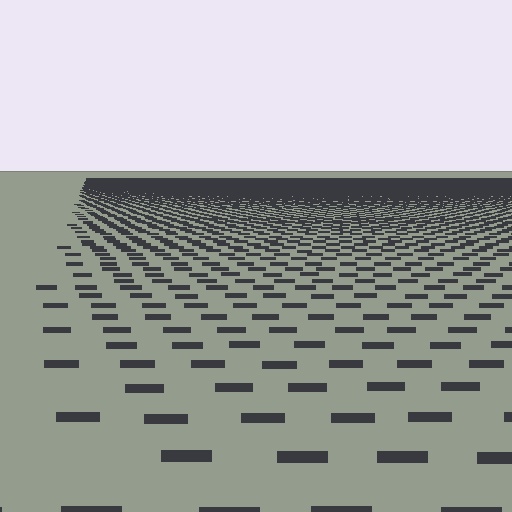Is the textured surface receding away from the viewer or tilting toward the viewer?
The surface is receding away from the viewer. Texture elements get smaller and denser toward the top.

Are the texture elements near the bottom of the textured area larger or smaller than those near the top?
Larger. Near the bottom, elements are closer to the viewer and appear at a bigger on-screen size.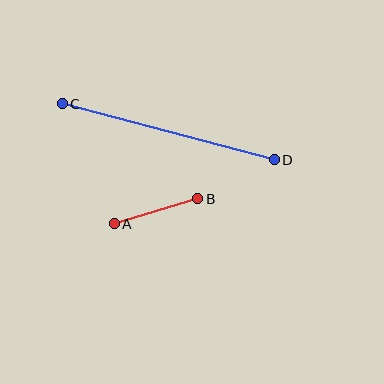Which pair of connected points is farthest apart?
Points C and D are farthest apart.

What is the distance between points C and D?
The distance is approximately 219 pixels.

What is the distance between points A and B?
The distance is approximately 87 pixels.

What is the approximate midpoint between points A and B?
The midpoint is at approximately (156, 211) pixels.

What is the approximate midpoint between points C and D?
The midpoint is at approximately (168, 132) pixels.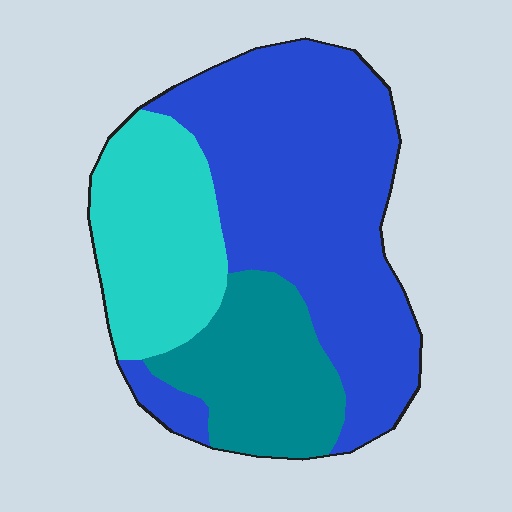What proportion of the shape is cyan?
Cyan covers roughly 25% of the shape.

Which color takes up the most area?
Blue, at roughly 55%.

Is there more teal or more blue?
Blue.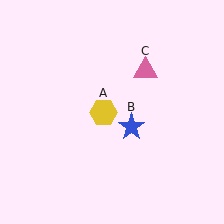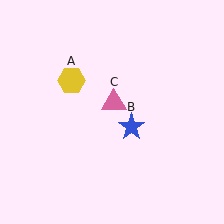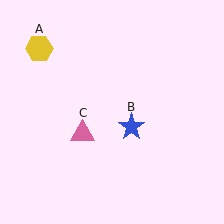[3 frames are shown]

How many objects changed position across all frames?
2 objects changed position: yellow hexagon (object A), pink triangle (object C).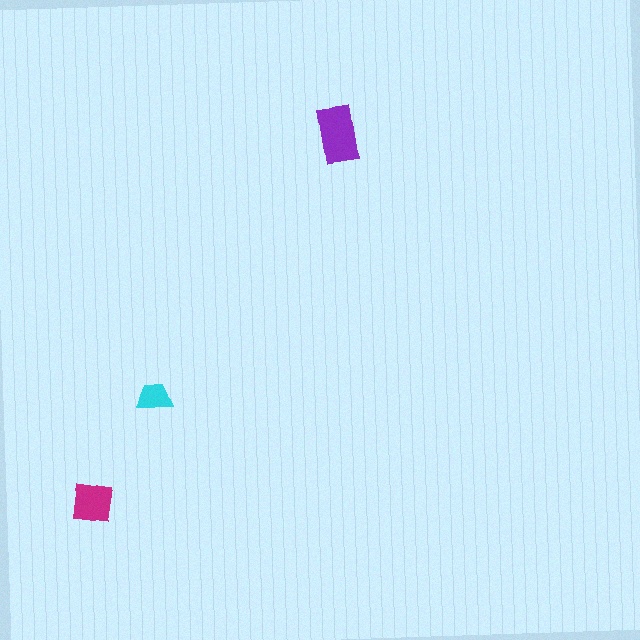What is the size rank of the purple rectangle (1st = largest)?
1st.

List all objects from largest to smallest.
The purple rectangle, the magenta square, the cyan trapezoid.